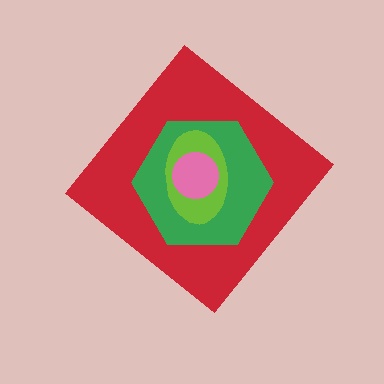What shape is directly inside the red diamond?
The green hexagon.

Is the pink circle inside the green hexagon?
Yes.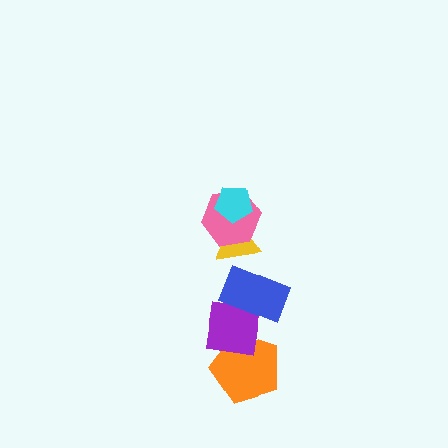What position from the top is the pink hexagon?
The pink hexagon is 2nd from the top.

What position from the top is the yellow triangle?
The yellow triangle is 3rd from the top.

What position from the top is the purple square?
The purple square is 5th from the top.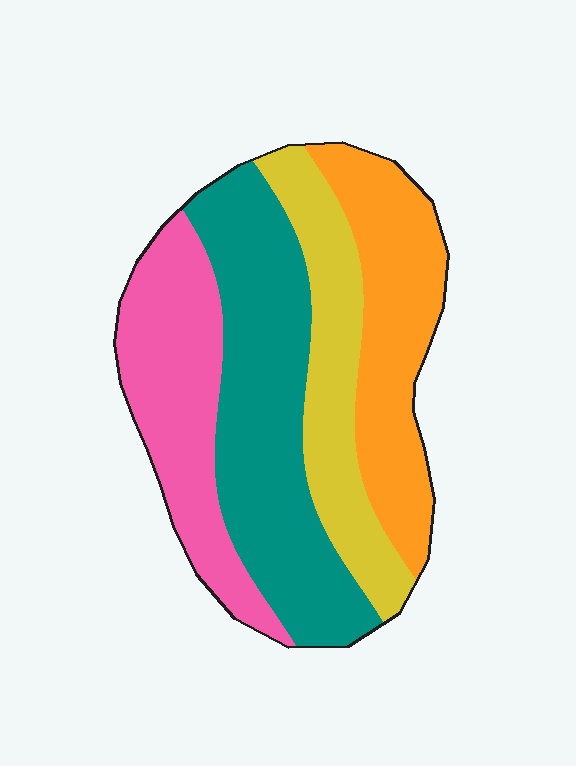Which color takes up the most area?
Teal, at roughly 35%.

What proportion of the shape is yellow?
Yellow covers around 20% of the shape.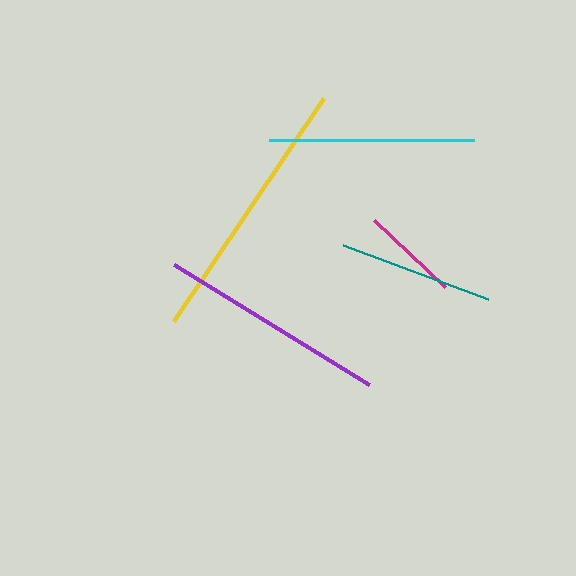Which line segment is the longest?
The yellow line is the longest at approximately 270 pixels.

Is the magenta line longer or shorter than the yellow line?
The yellow line is longer than the magenta line.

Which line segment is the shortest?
The magenta line is the shortest at approximately 98 pixels.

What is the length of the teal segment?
The teal segment is approximately 155 pixels long.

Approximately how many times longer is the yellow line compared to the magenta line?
The yellow line is approximately 2.7 times the length of the magenta line.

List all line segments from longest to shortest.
From longest to shortest: yellow, purple, cyan, teal, magenta.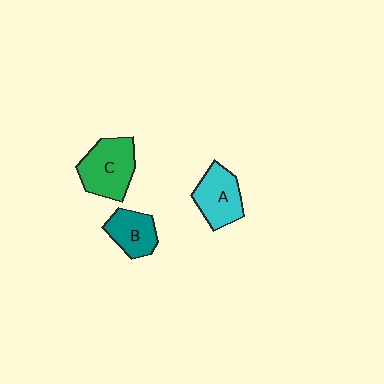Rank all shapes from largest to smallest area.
From largest to smallest: C (green), A (cyan), B (teal).